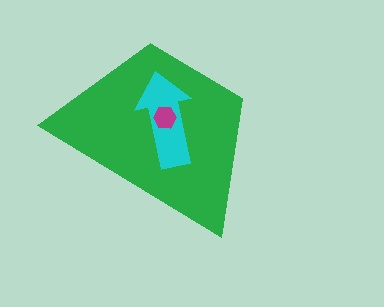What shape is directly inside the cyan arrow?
The magenta hexagon.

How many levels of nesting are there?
3.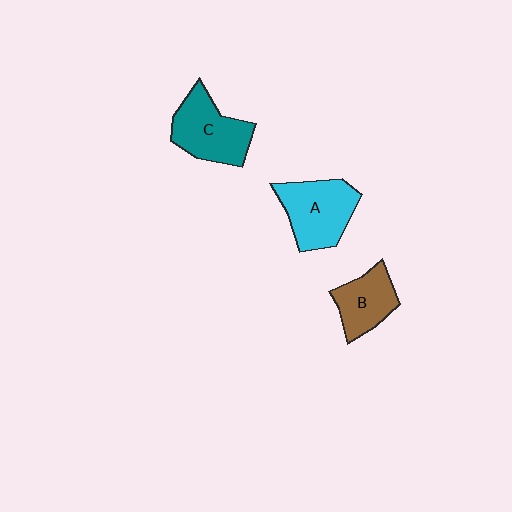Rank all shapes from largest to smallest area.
From largest to smallest: A (cyan), C (teal), B (brown).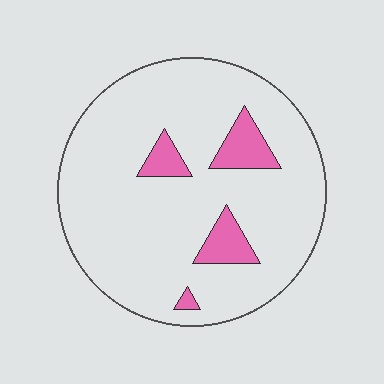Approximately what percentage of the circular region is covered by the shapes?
Approximately 10%.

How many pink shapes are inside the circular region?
4.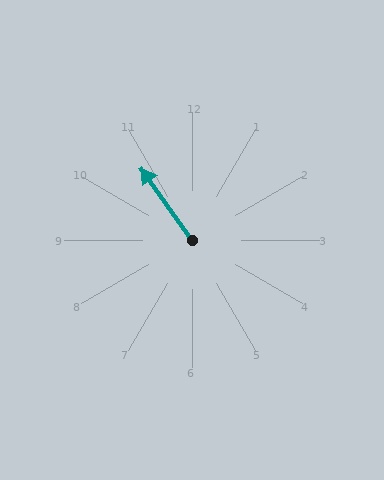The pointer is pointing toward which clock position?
Roughly 11 o'clock.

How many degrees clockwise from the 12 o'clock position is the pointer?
Approximately 325 degrees.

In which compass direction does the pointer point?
Northwest.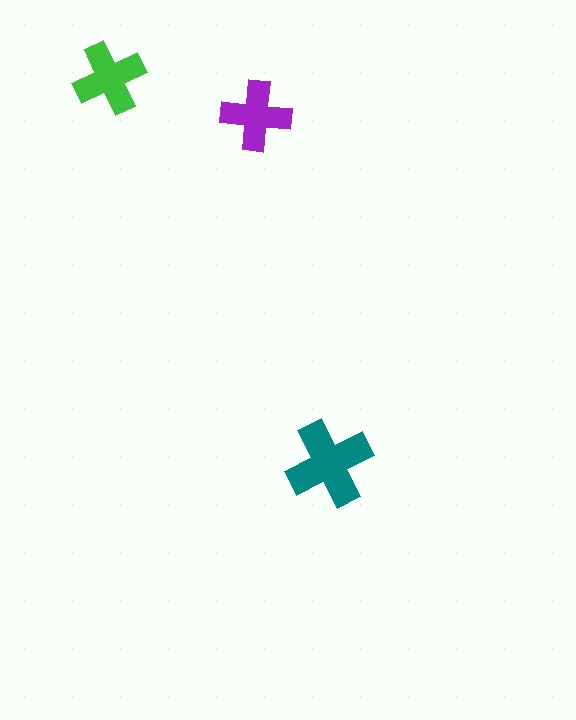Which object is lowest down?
The teal cross is bottommost.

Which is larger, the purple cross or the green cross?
The green one.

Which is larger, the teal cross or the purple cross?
The teal one.